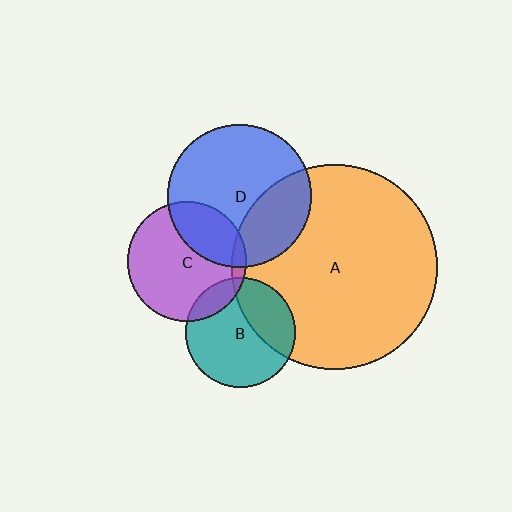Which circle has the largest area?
Circle A (orange).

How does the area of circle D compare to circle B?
Approximately 1.7 times.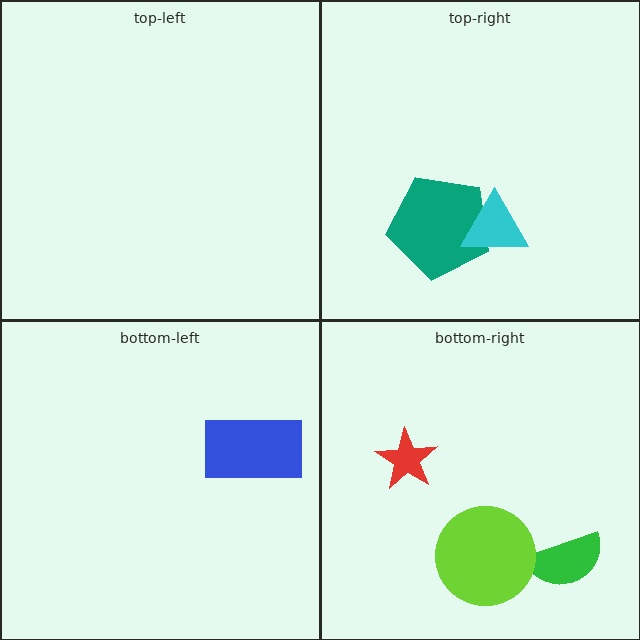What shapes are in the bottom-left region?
The blue rectangle.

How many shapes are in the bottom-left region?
1.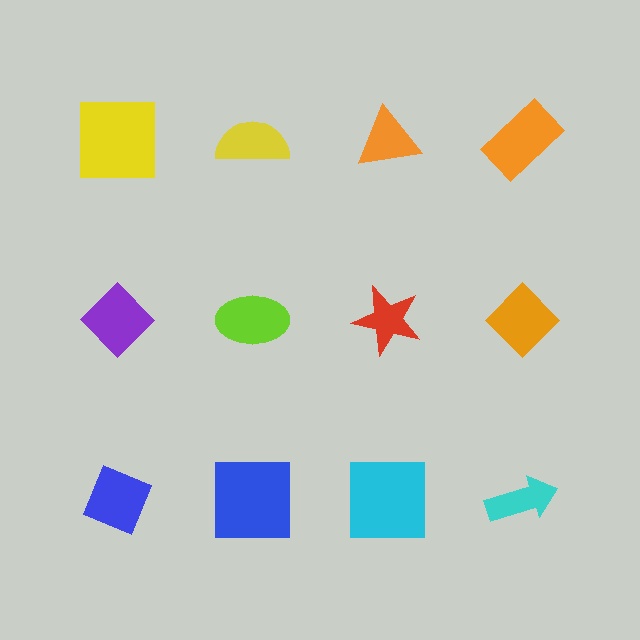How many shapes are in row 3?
4 shapes.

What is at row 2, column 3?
A red star.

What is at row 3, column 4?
A cyan arrow.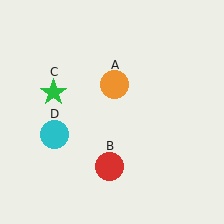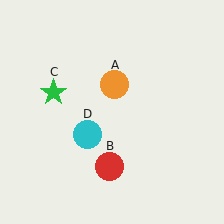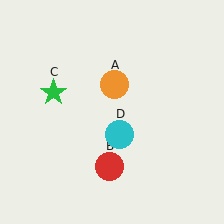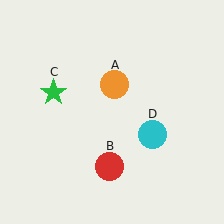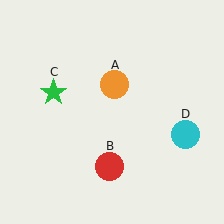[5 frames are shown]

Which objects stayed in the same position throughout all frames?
Orange circle (object A) and red circle (object B) and green star (object C) remained stationary.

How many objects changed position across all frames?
1 object changed position: cyan circle (object D).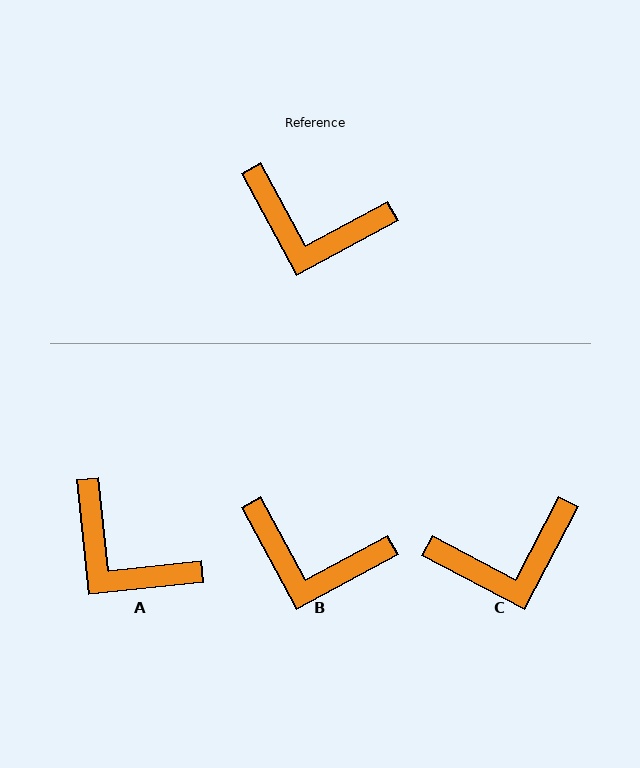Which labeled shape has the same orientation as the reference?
B.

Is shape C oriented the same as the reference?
No, it is off by about 34 degrees.